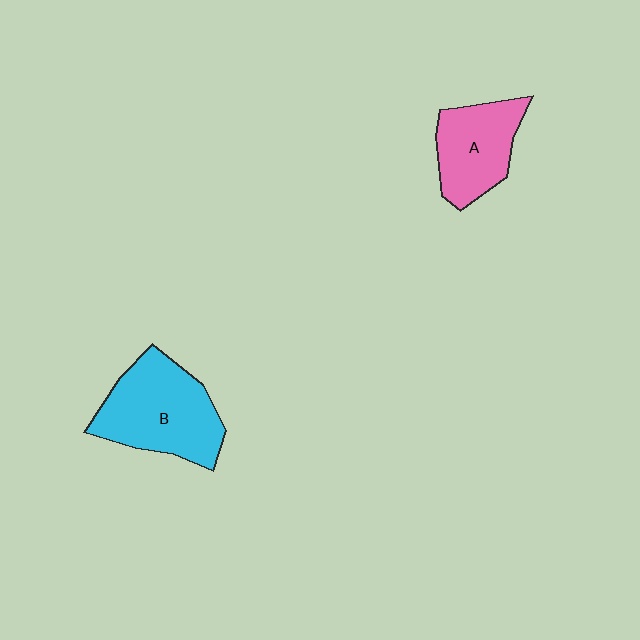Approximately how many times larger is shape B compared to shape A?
Approximately 1.4 times.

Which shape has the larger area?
Shape B (cyan).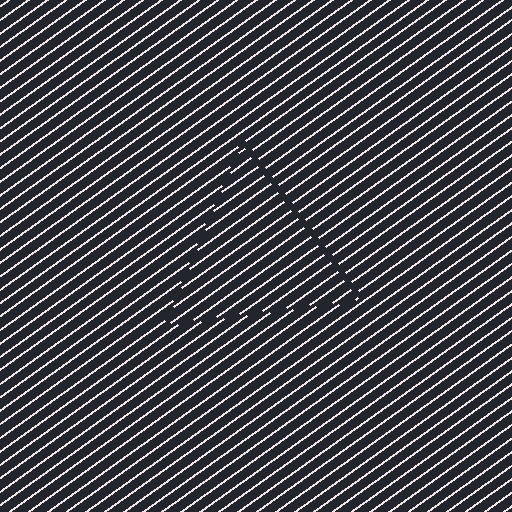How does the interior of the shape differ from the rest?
The interior of the shape contains the same grating, shifted by half a period — the contour is defined by the phase discontinuity where line-ends from the inner and outer gratings abut.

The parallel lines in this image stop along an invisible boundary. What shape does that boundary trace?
An illusory triangle. The interior of the shape contains the same grating, shifted by half a period — the contour is defined by the phase discontinuity where line-ends from the inner and outer gratings abut.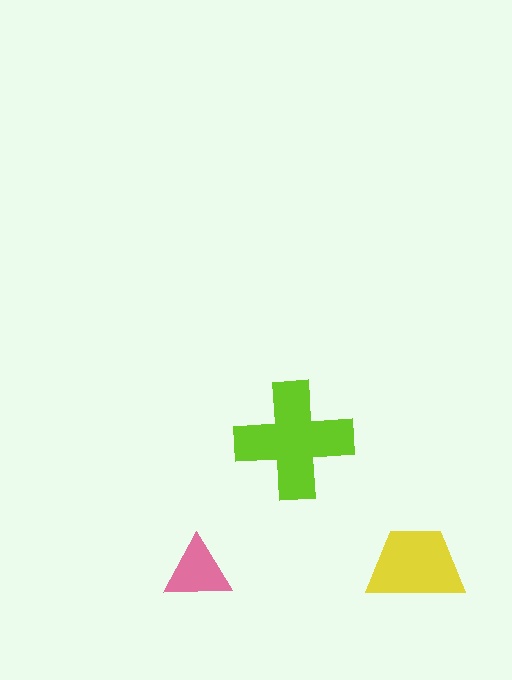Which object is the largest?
The lime cross.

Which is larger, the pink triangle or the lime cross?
The lime cross.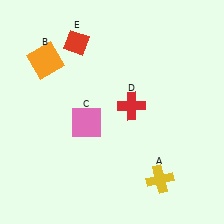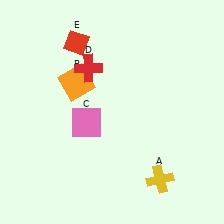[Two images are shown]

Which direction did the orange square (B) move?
The orange square (B) moved right.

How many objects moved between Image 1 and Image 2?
2 objects moved between the two images.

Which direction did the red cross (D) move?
The red cross (D) moved left.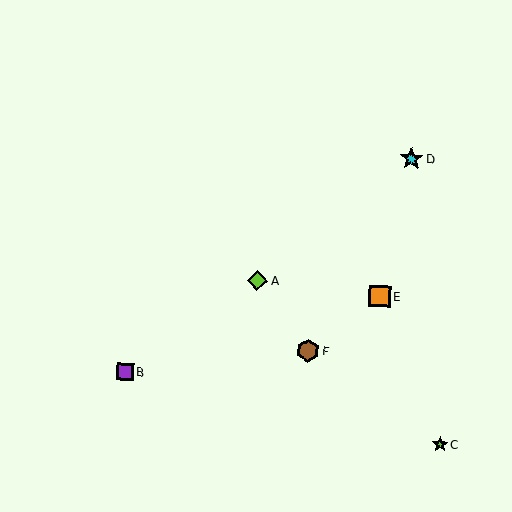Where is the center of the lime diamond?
The center of the lime diamond is at (258, 280).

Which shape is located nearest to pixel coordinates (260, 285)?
The lime diamond (labeled A) at (258, 280) is nearest to that location.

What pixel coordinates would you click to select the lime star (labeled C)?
Click at (440, 444) to select the lime star C.